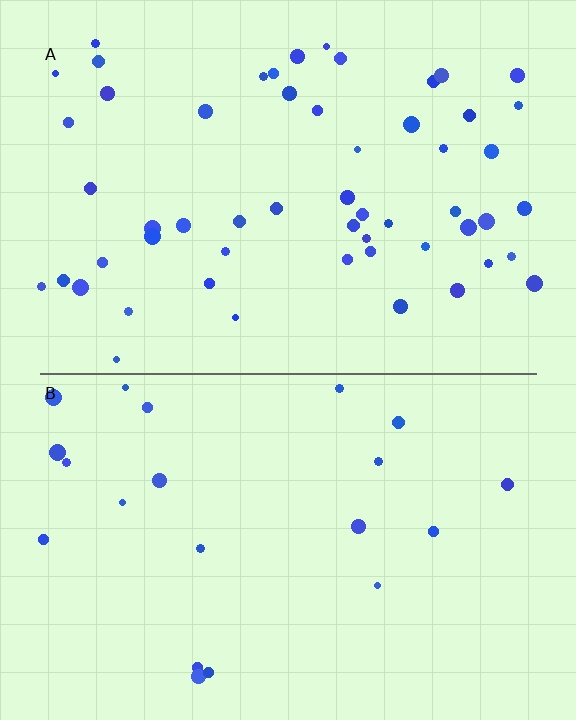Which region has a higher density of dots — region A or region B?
A (the top).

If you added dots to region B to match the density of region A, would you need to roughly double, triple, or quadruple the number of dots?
Approximately triple.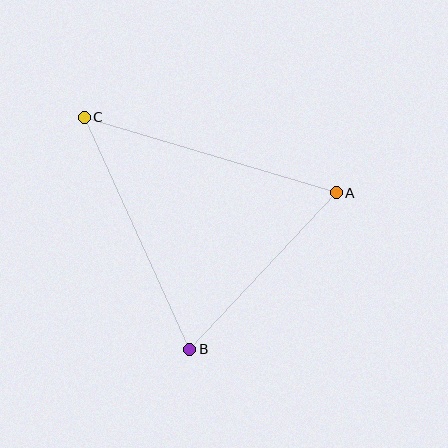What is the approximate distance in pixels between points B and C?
The distance between B and C is approximately 255 pixels.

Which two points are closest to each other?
Points A and B are closest to each other.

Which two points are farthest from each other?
Points A and C are farthest from each other.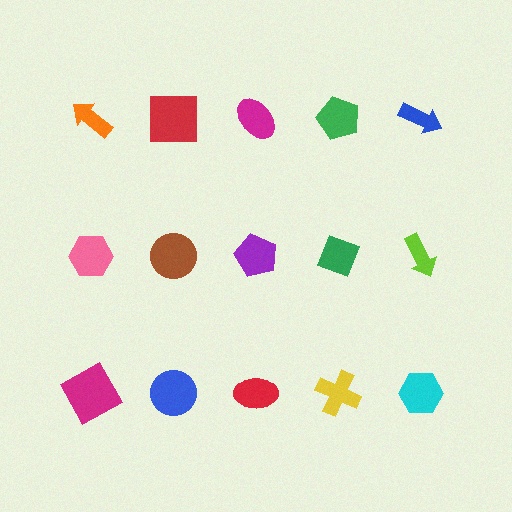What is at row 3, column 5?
A cyan hexagon.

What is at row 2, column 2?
A brown circle.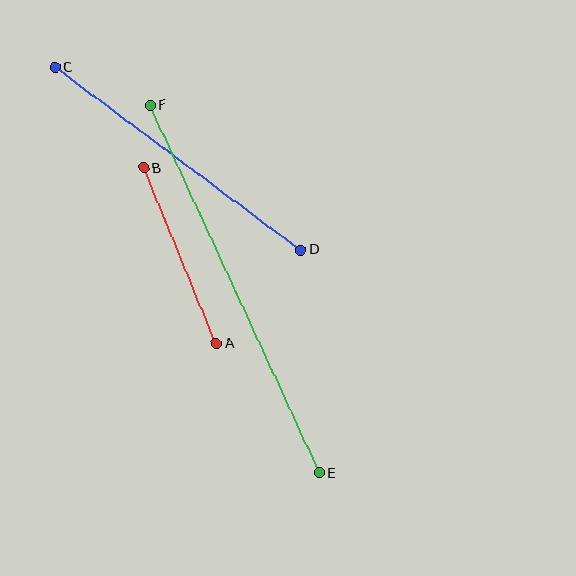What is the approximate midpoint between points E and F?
The midpoint is at approximately (235, 289) pixels.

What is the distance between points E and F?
The distance is approximately 405 pixels.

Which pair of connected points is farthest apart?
Points E and F are farthest apart.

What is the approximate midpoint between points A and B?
The midpoint is at approximately (180, 256) pixels.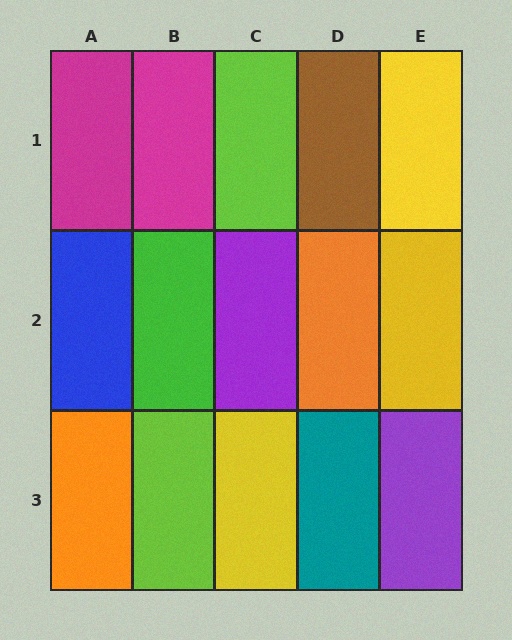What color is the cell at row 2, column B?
Green.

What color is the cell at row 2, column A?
Blue.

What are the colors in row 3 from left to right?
Orange, lime, yellow, teal, purple.